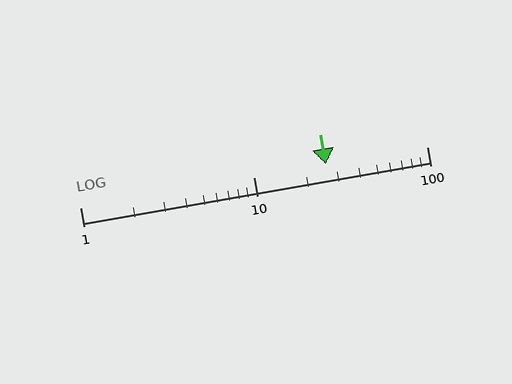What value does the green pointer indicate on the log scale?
The pointer indicates approximately 26.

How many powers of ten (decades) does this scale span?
The scale spans 2 decades, from 1 to 100.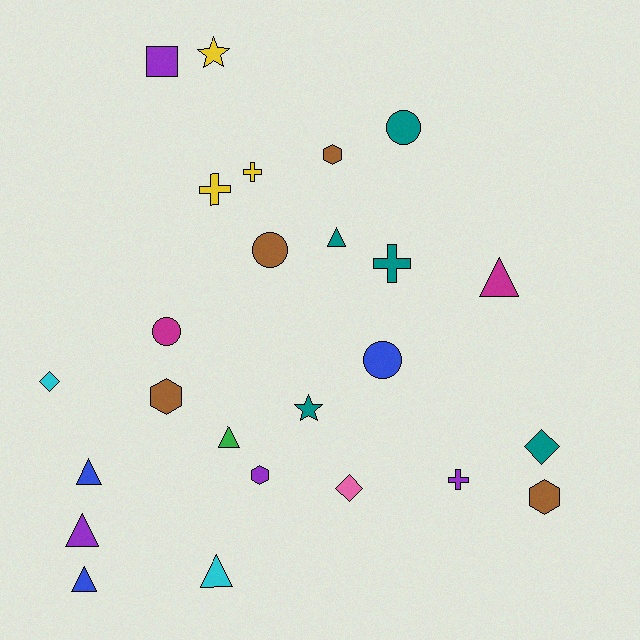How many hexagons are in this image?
There are 4 hexagons.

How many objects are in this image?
There are 25 objects.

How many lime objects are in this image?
There are no lime objects.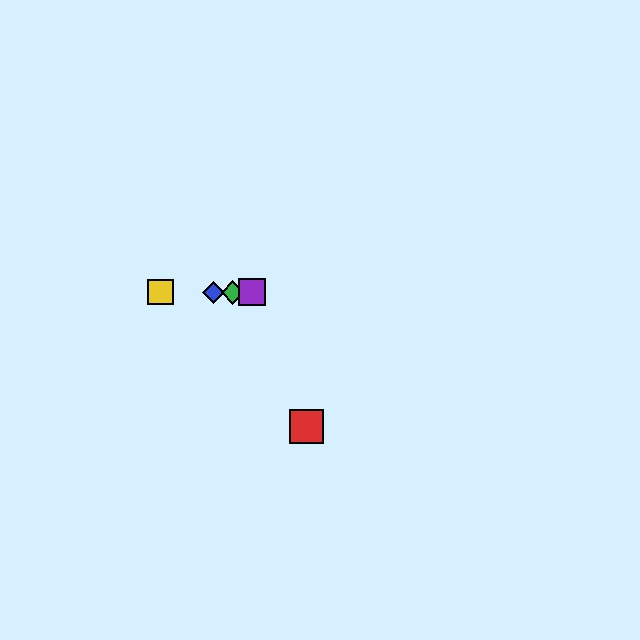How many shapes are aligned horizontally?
4 shapes (the blue diamond, the green diamond, the yellow square, the purple square) are aligned horizontally.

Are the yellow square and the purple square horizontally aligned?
Yes, both are at y≈292.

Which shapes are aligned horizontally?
The blue diamond, the green diamond, the yellow square, the purple square are aligned horizontally.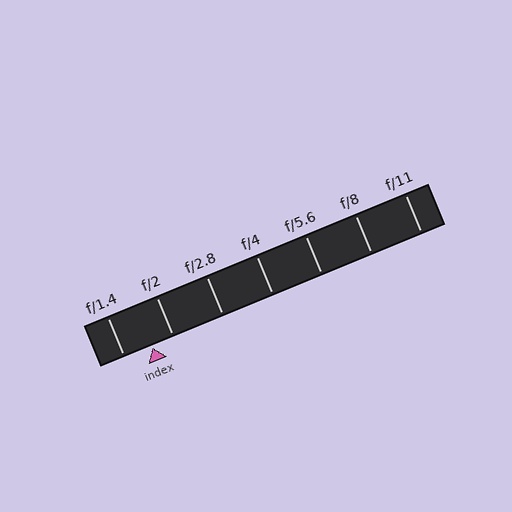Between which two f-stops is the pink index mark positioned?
The index mark is between f/1.4 and f/2.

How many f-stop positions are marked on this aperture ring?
There are 7 f-stop positions marked.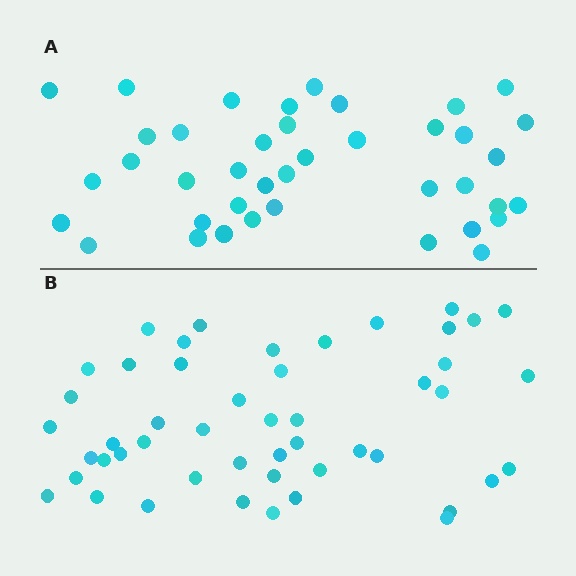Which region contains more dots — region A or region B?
Region B (the bottom region) has more dots.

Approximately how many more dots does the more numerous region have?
Region B has roughly 8 or so more dots than region A.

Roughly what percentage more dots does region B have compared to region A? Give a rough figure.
About 20% more.